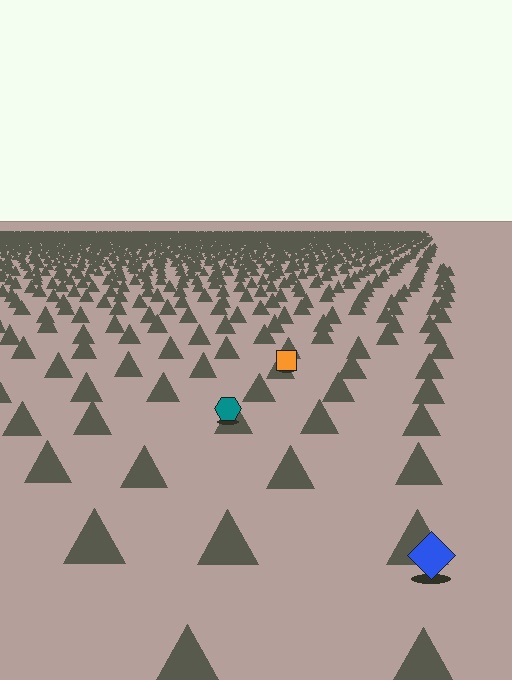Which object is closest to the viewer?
The blue diamond is closest. The texture marks near it are larger and more spread out.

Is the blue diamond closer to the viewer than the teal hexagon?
Yes. The blue diamond is closer — you can tell from the texture gradient: the ground texture is coarser near it.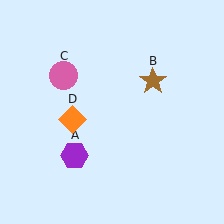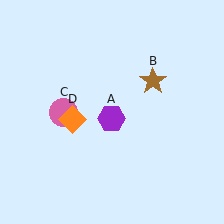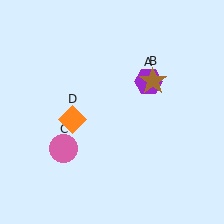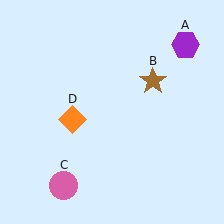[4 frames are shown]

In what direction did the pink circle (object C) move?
The pink circle (object C) moved down.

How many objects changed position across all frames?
2 objects changed position: purple hexagon (object A), pink circle (object C).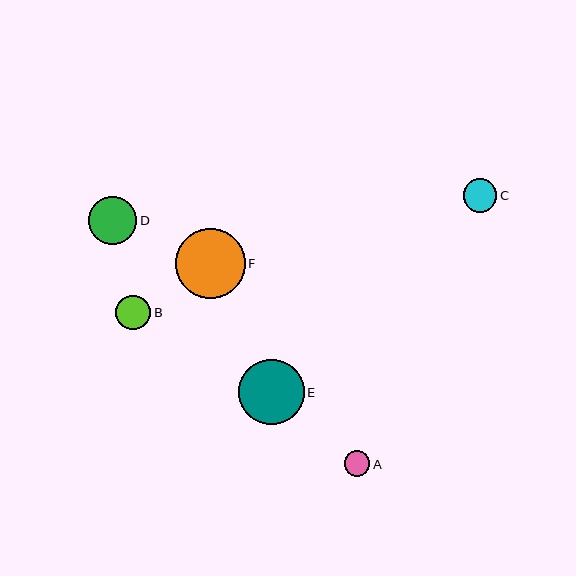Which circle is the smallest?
Circle A is the smallest with a size of approximately 25 pixels.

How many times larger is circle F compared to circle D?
Circle F is approximately 1.4 times the size of circle D.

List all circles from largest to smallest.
From largest to smallest: F, E, D, B, C, A.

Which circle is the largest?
Circle F is the largest with a size of approximately 70 pixels.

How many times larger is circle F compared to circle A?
Circle F is approximately 2.8 times the size of circle A.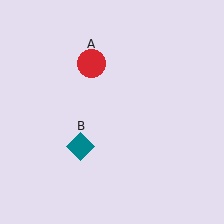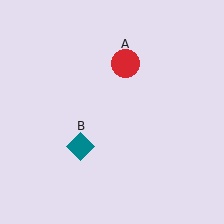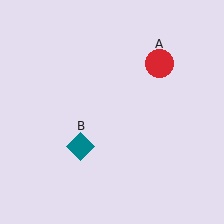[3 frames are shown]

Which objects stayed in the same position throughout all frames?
Teal diamond (object B) remained stationary.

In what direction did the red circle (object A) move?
The red circle (object A) moved right.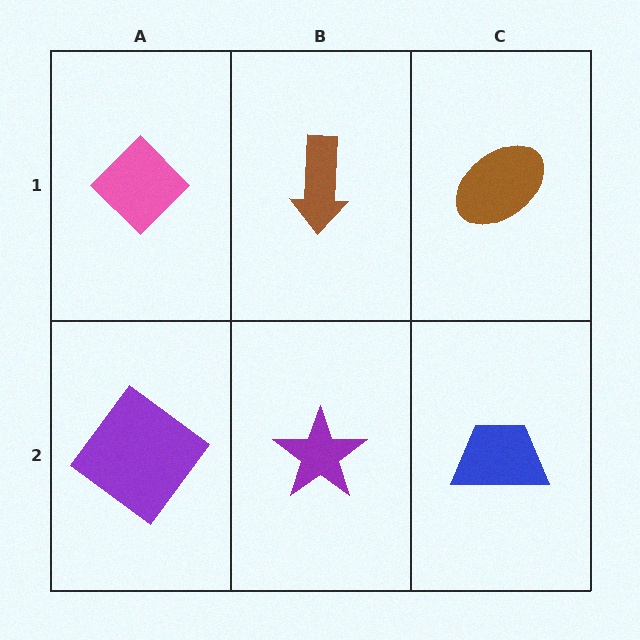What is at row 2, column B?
A purple star.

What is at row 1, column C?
A brown ellipse.